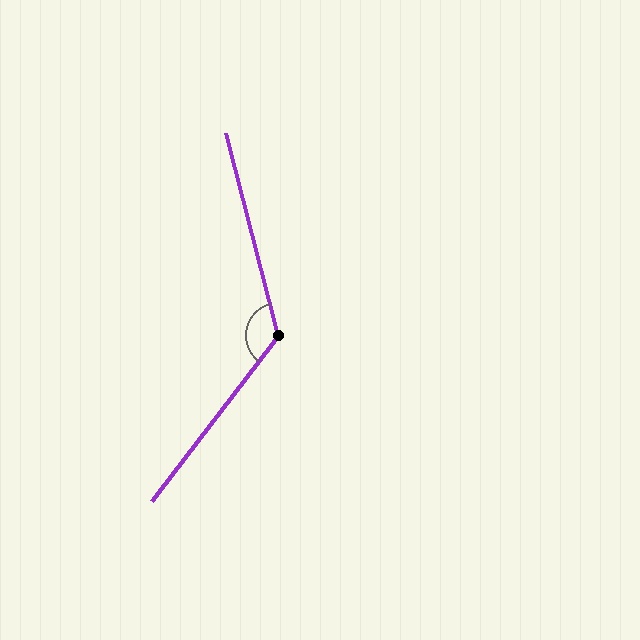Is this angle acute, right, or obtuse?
It is obtuse.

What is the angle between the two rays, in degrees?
Approximately 128 degrees.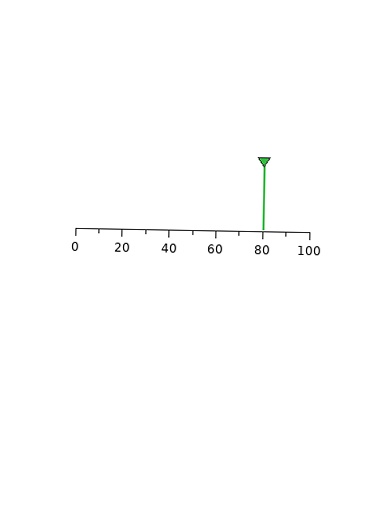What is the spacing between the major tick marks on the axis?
The major ticks are spaced 20 apart.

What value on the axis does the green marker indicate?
The marker indicates approximately 80.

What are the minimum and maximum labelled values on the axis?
The axis runs from 0 to 100.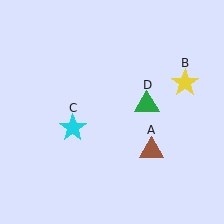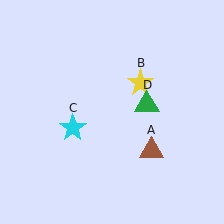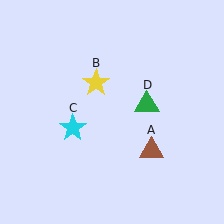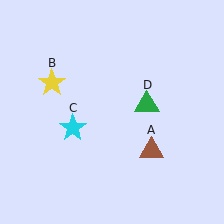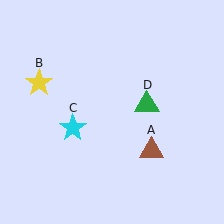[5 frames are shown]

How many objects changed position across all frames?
1 object changed position: yellow star (object B).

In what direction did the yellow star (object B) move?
The yellow star (object B) moved left.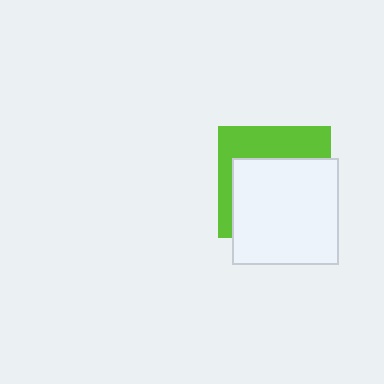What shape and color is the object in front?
The object in front is a white square.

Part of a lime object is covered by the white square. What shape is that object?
It is a square.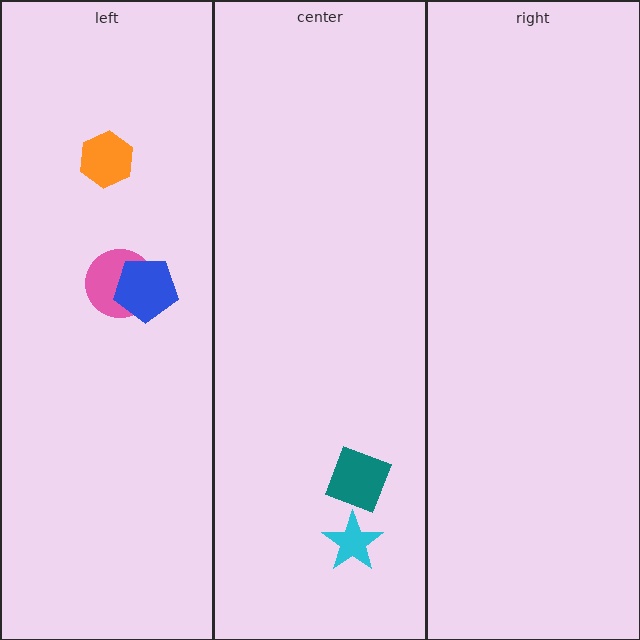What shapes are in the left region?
The pink circle, the blue pentagon, the orange hexagon.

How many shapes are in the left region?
3.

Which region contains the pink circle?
The left region.